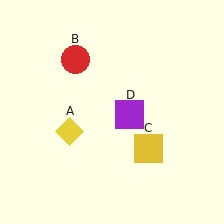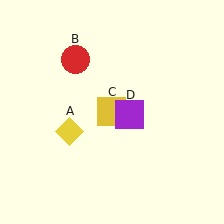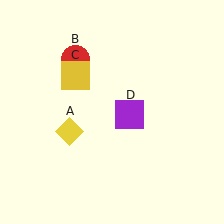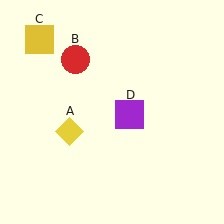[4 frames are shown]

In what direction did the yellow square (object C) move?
The yellow square (object C) moved up and to the left.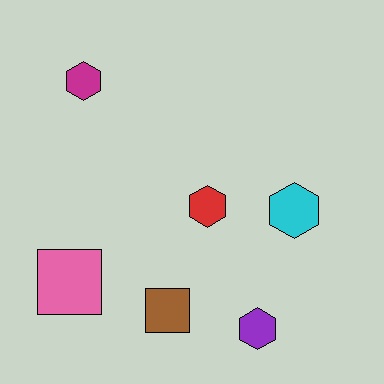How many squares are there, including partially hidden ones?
There are 2 squares.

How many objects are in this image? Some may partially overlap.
There are 6 objects.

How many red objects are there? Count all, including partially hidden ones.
There is 1 red object.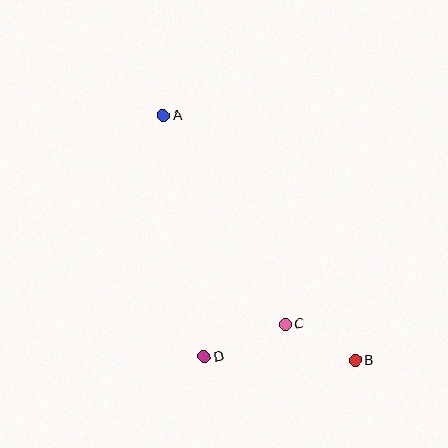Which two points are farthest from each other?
Points A and B are farthest from each other.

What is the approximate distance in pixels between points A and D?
The distance between A and D is approximately 244 pixels.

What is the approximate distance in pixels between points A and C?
The distance between A and C is approximately 241 pixels.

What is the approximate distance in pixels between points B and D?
The distance between B and D is approximately 151 pixels.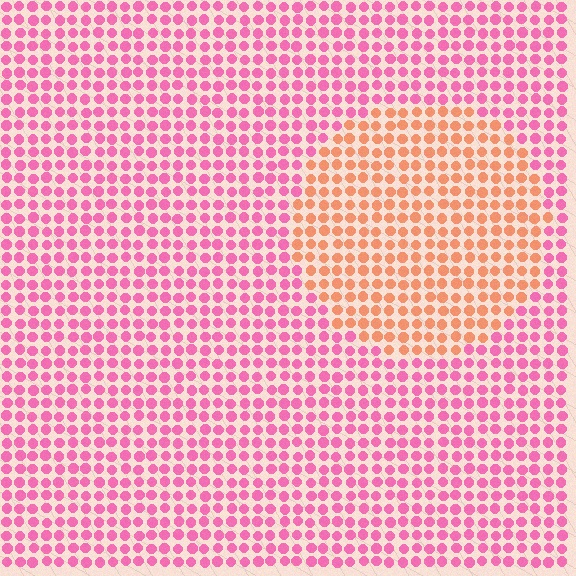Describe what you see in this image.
The image is filled with small pink elements in a uniform arrangement. A circle-shaped region is visible where the elements are tinted to a slightly different hue, forming a subtle color boundary.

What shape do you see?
I see a circle.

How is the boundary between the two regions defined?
The boundary is defined purely by a slight shift in hue (about 48 degrees). Spacing, size, and orientation are identical on both sides.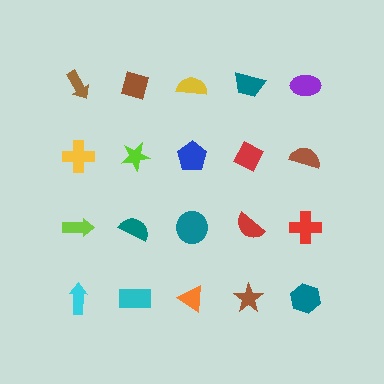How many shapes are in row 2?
5 shapes.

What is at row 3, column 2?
A teal semicircle.